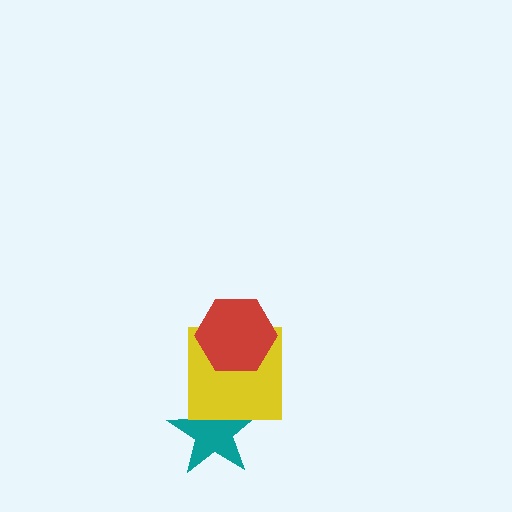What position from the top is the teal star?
The teal star is 3rd from the top.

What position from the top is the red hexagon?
The red hexagon is 1st from the top.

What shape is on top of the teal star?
The yellow square is on top of the teal star.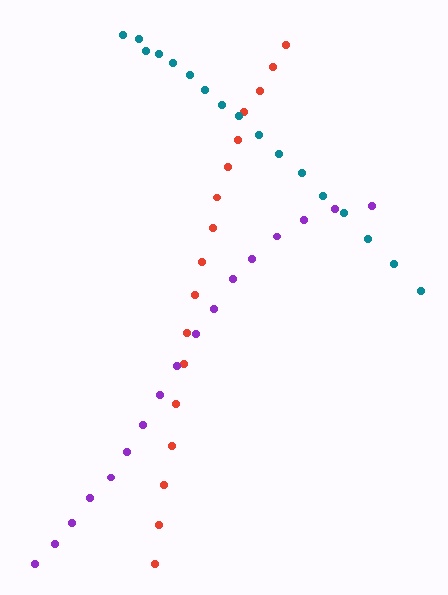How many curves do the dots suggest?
There are 3 distinct paths.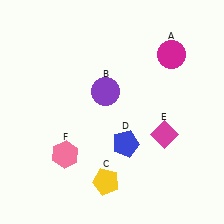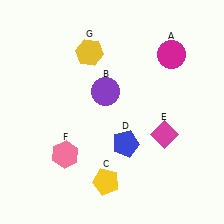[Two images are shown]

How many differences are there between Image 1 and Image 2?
There is 1 difference between the two images.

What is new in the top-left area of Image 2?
A yellow hexagon (G) was added in the top-left area of Image 2.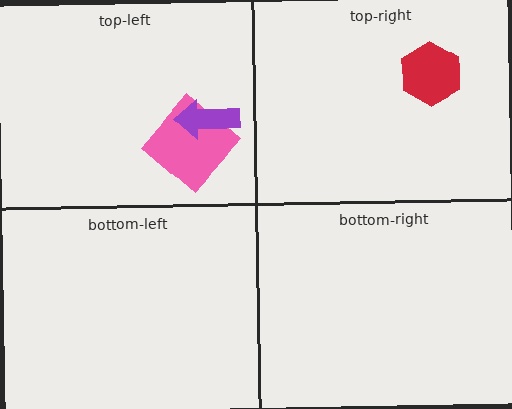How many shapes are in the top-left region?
2.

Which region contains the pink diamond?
The top-left region.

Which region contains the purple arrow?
The top-left region.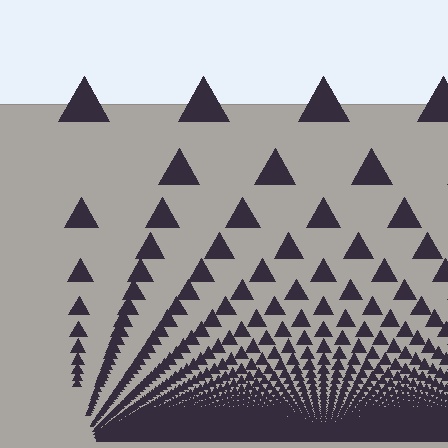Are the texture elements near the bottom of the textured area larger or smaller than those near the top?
Smaller. The gradient is inverted — elements near the bottom are smaller and denser.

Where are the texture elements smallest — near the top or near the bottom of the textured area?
Near the bottom.